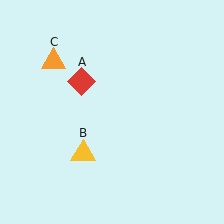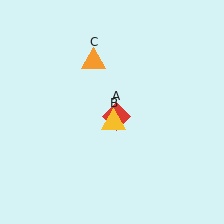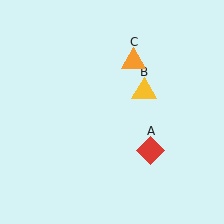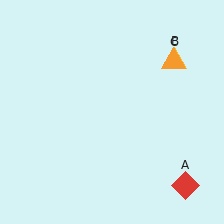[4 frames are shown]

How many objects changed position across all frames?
3 objects changed position: red diamond (object A), yellow triangle (object B), orange triangle (object C).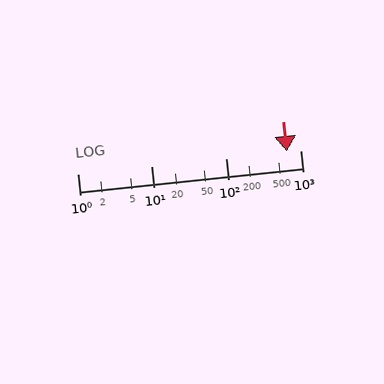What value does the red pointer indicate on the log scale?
The pointer indicates approximately 650.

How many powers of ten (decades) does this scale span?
The scale spans 3 decades, from 1 to 1000.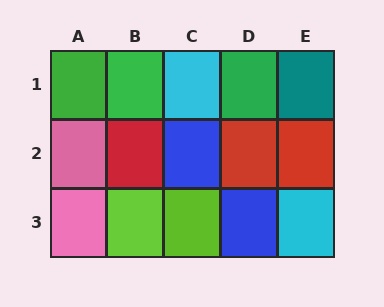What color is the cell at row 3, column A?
Pink.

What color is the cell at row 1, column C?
Cyan.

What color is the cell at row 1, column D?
Green.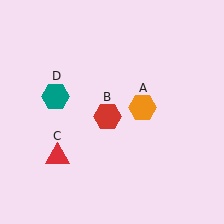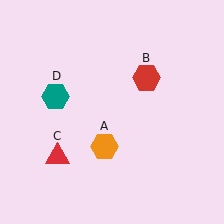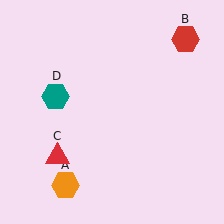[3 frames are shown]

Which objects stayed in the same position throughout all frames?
Red triangle (object C) and teal hexagon (object D) remained stationary.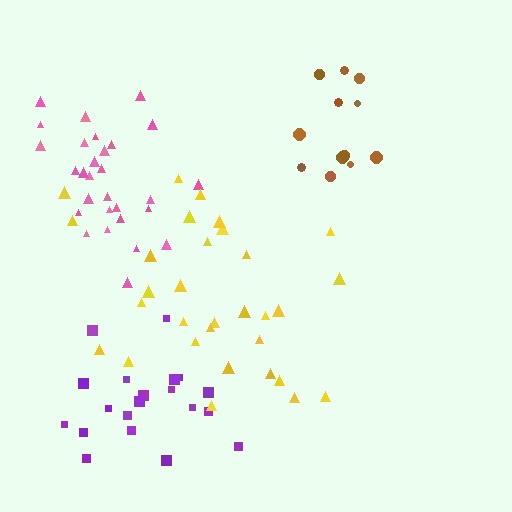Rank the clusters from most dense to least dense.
pink, brown, purple, yellow.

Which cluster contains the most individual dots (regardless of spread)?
Yellow (31).